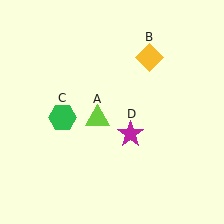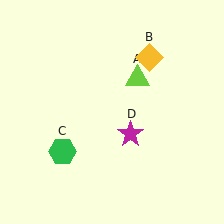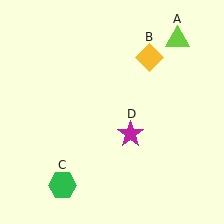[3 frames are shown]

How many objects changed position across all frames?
2 objects changed position: lime triangle (object A), green hexagon (object C).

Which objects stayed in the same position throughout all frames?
Yellow diamond (object B) and magenta star (object D) remained stationary.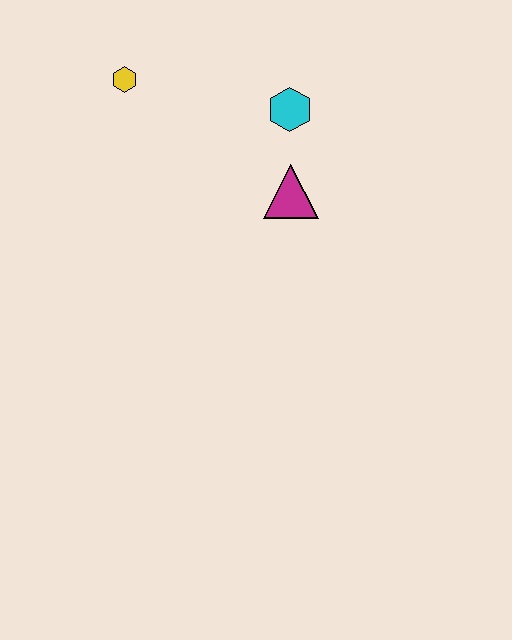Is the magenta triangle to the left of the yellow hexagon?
No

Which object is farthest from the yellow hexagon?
The magenta triangle is farthest from the yellow hexagon.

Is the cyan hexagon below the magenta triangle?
No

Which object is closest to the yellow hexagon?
The cyan hexagon is closest to the yellow hexagon.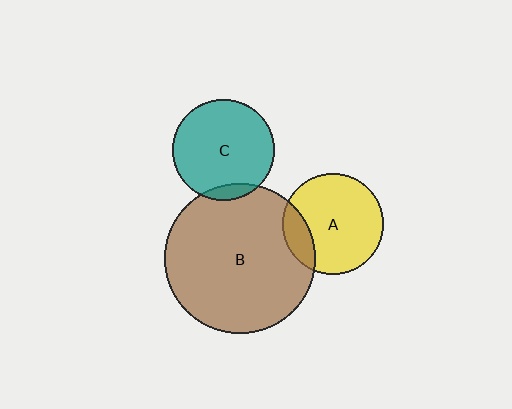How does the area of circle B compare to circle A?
Approximately 2.2 times.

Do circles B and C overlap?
Yes.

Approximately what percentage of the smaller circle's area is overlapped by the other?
Approximately 10%.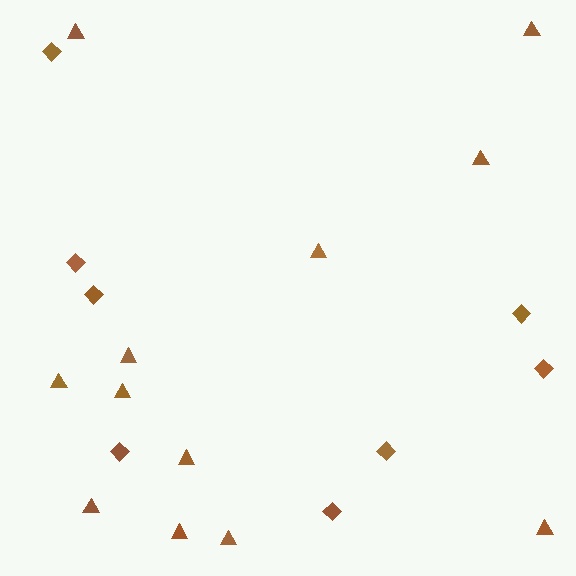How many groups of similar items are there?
There are 2 groups: one group of diamonds (8) and one group of triangles (12).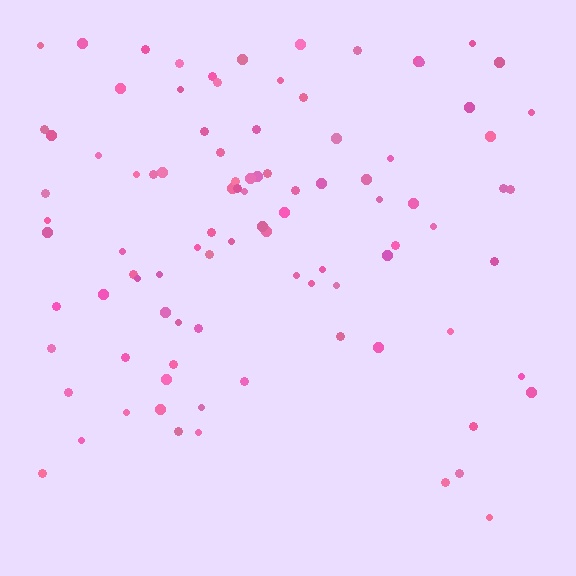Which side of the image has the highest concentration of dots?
The top.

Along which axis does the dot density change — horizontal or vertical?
Vertical.